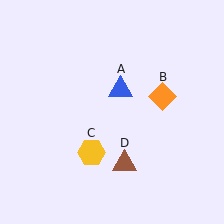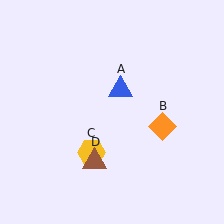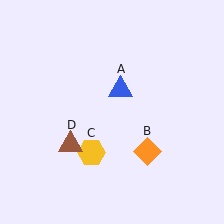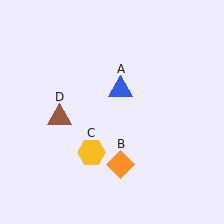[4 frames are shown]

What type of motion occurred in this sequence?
The orange diamond (object B), brown triangle (object D) rotated clockwise around the center of the scene.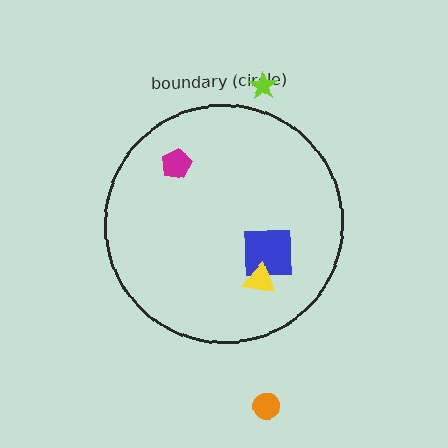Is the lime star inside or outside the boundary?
Outside.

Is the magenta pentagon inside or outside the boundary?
Inside.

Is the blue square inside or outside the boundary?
Inside.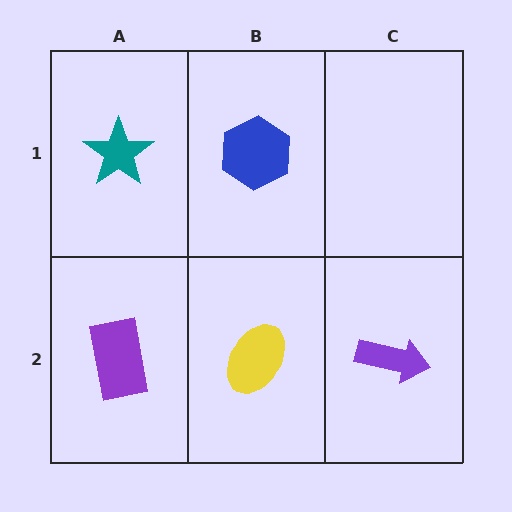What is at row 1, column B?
A blue hexagon.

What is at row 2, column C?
A purple arrow.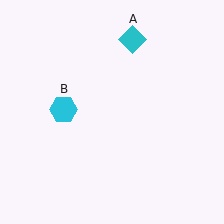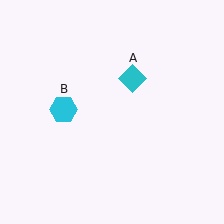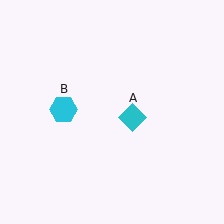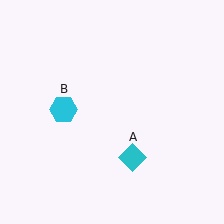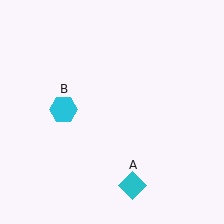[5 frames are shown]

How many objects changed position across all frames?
1 object changed position: cyan diamond (object A).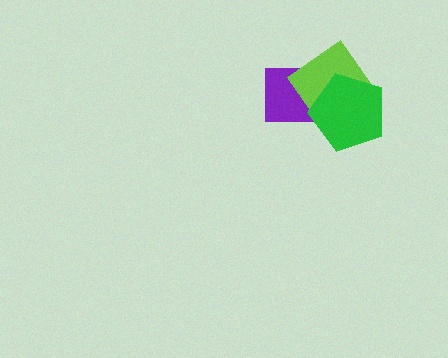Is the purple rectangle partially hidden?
Yes, it is partially covered by another shape.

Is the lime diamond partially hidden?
Yes, it is partially covered by another shape.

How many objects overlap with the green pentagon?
2 objects overlap with the green pentagon.